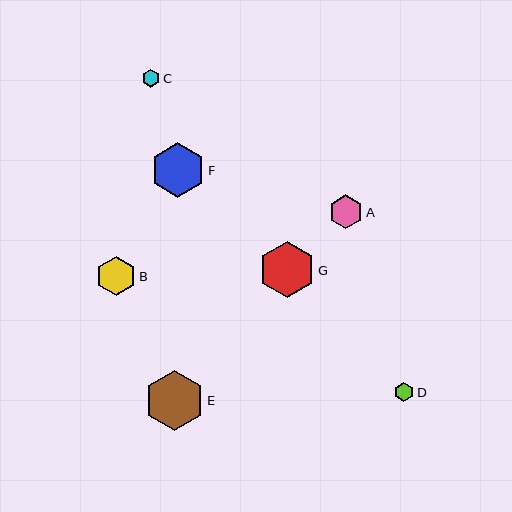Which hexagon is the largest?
Hexagon E is the largest with a size of approximately 59 pixels.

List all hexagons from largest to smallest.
From largest to smallest: E, G, F, B, A, D, C.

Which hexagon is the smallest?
Hexagon C is the smallest with a size of approximately 18 pixels.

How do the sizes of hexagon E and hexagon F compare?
Hexagon E and hexagon F are approximately the same size.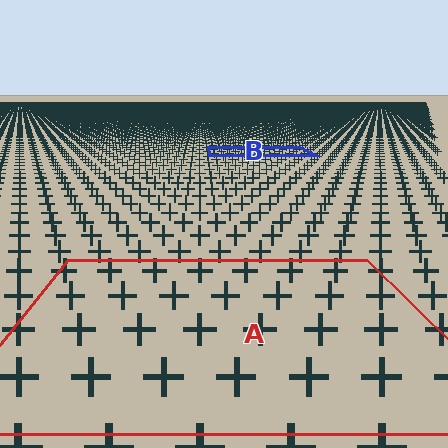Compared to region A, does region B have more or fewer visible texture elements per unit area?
Region B has more texture elements per unit area — they are packed more densely because it is farther away.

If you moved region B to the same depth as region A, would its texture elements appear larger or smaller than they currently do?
They would appear larger. At a closer depth, the same texture elements are projected at a bigger on-screen size.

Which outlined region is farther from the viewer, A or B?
Region B is farther from the viewer — the texture elements inside it appear smaller and more densely packed.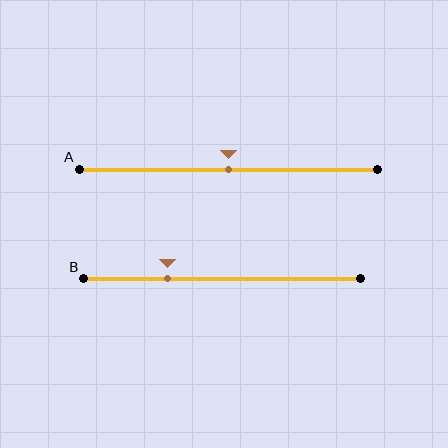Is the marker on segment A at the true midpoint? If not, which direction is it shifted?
Yes, the marker on segment A is at the true midpoint.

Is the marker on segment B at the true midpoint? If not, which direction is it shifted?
No, the marker on segment B is shifted to the left by about 20% of the segment length.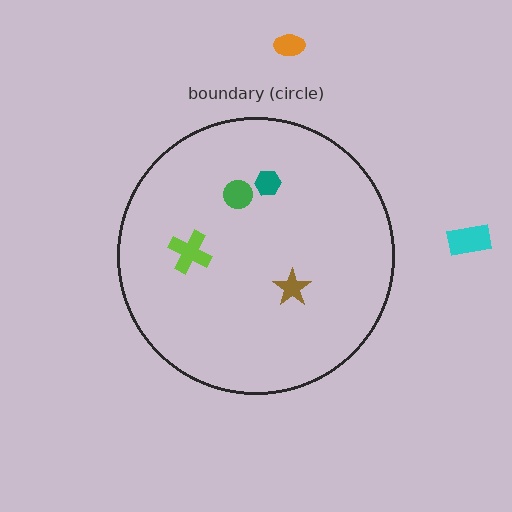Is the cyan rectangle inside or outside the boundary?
Outside.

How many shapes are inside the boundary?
4 inside, 2 outside.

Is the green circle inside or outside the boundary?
Inside.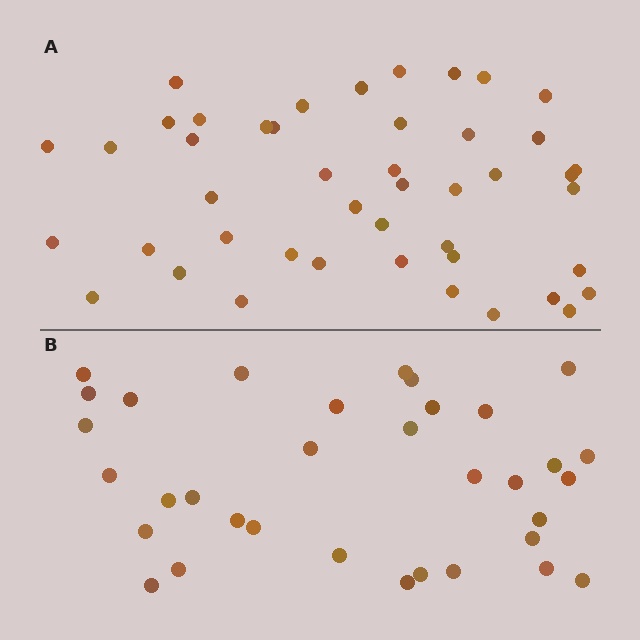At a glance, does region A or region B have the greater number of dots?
Region A (the top region) has more dots.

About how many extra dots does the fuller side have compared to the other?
Region A has roughly 12 or so more dots than region B.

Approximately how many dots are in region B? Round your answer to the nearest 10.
About 30 dots. (The exact count is 34, which rounds to 30.)